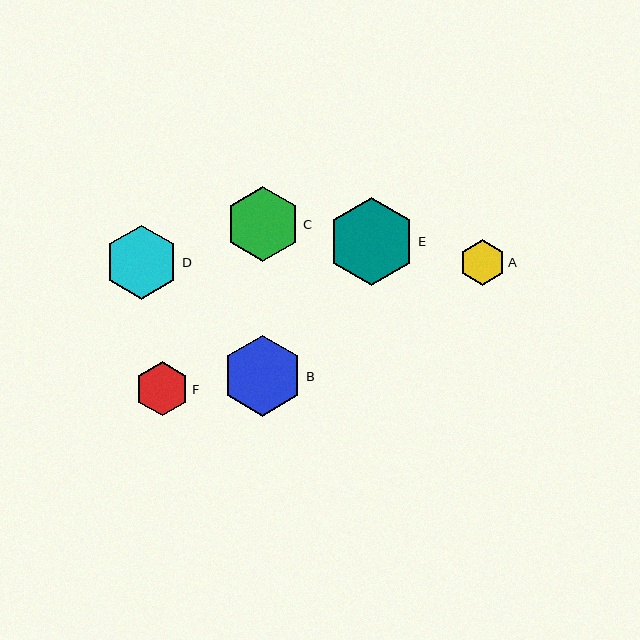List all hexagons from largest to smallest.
From largest to smallest: E, B, C, D, F, A.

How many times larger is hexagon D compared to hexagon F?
Hexagon D is approximately 1.4 times the size of hexagon F.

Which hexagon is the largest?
Hexagon E is the largest with a size of approximately 88 pixels.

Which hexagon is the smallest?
Hexagon A is the smallest with a size of approximately 46 pixels.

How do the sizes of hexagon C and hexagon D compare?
Hexagon C and hexagon D are approximately the same size.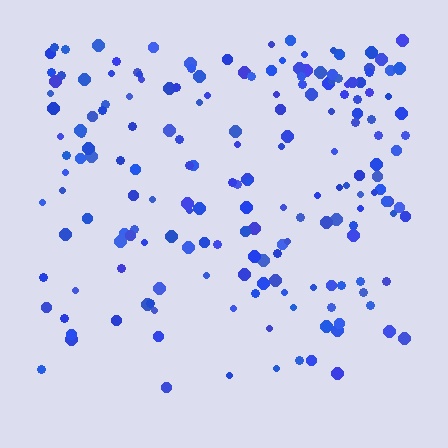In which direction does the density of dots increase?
From bottom to top, with the top side densest.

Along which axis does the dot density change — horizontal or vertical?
Vertical.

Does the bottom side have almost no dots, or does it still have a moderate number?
Still a moderate number, just noticeably fewer than the top.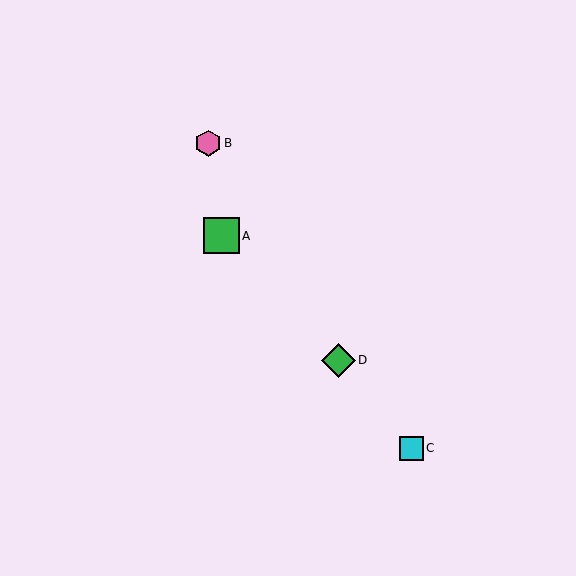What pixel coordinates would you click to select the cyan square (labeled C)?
Click at (411, 448) to select the cyan square C.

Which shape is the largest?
The green square (labeled A) is the largest.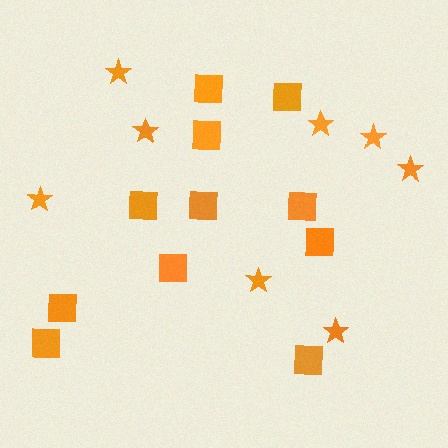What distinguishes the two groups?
There are 2 groups: one group of stars (8) and one group of squares (11).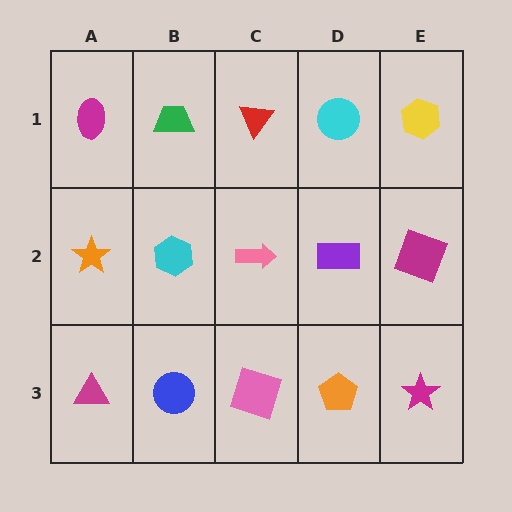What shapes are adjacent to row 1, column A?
An orange star (row 2, column A), a green trapezoid (row 1, column B).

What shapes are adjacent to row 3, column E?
A magenta square (row 2, column E), an orange pentagon (row 3, column D).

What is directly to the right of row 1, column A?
A green trapezoid.